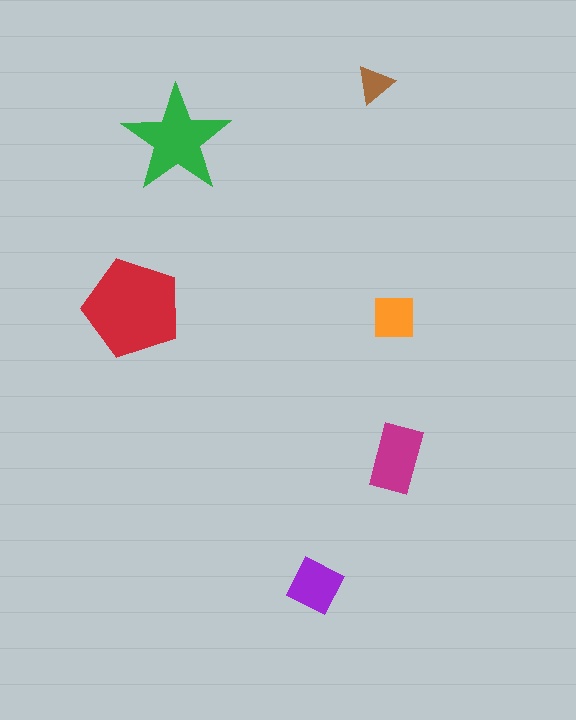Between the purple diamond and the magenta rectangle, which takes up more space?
The magenta rectangle.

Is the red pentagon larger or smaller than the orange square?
Larger.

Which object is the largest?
The red pentagon.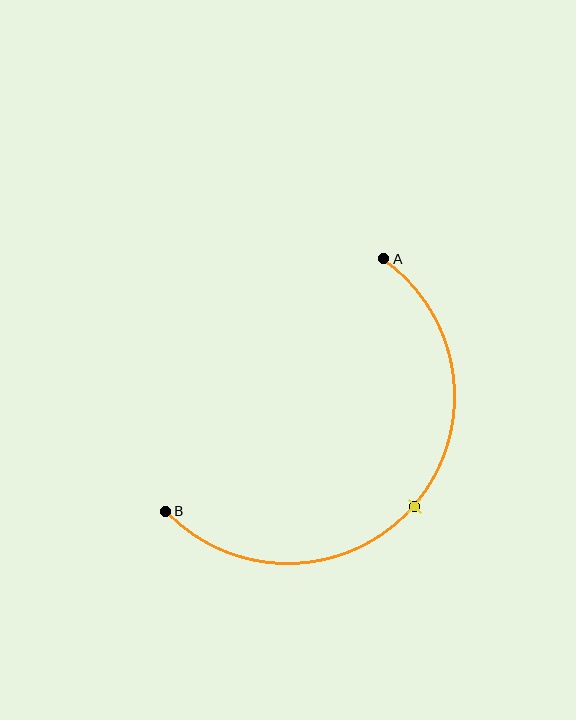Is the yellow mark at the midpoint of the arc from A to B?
Yes. The yellow mark lies on the arc at equal arc-length from both A and B — it is the arc midpoint.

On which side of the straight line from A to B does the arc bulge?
The arc bulges below and to the right of the straight line connecting A and B.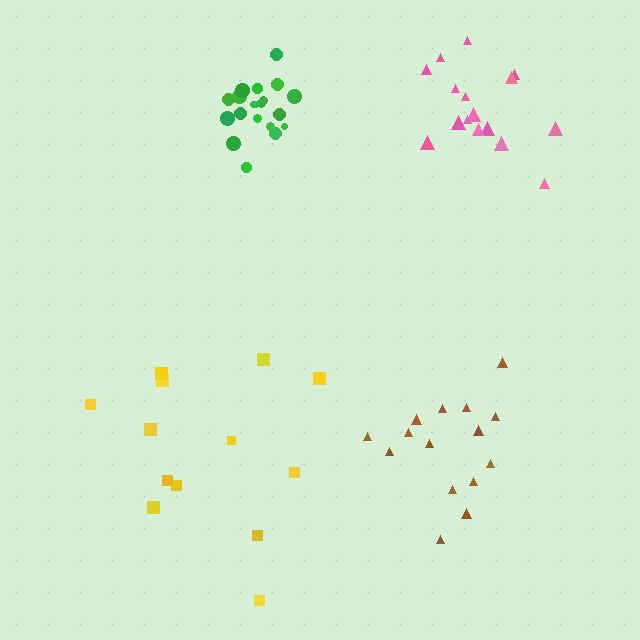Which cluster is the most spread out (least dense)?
Yellow.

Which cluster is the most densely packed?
Green.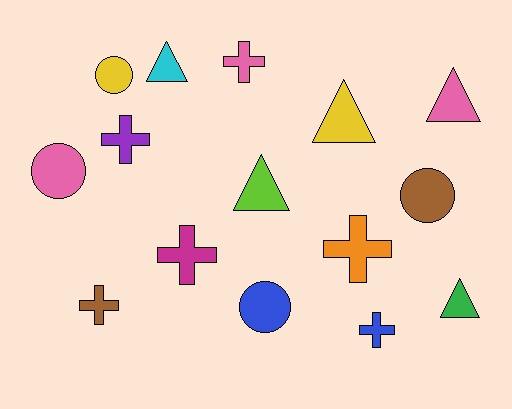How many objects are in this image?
There are 15 objects.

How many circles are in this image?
There are 4 circles.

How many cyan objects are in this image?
There is 1 cyan object.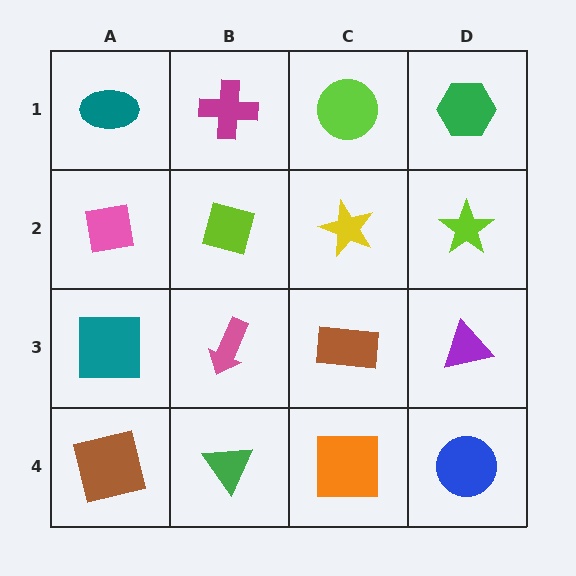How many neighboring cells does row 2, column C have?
4.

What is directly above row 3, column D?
A lime star.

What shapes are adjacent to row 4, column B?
A pink arrow (row 3, column B), a brown square (row 4, column A), an orange square (row 4, column C).